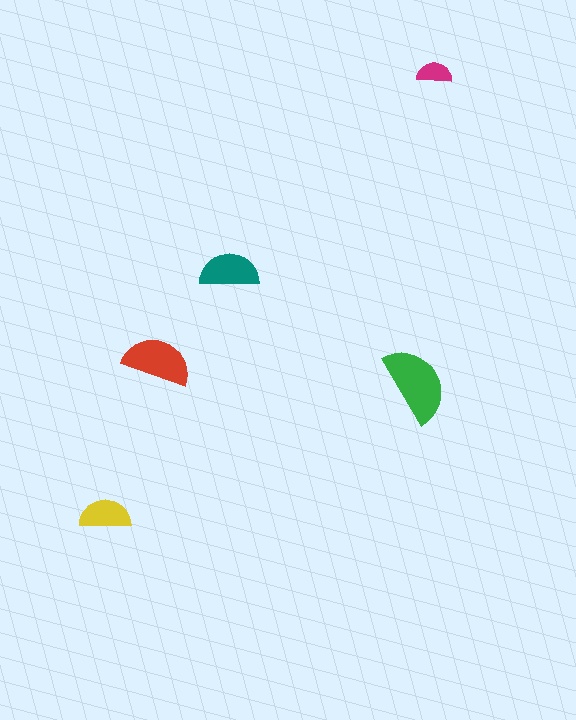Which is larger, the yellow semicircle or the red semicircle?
The red one.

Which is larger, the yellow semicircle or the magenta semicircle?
The yellow one.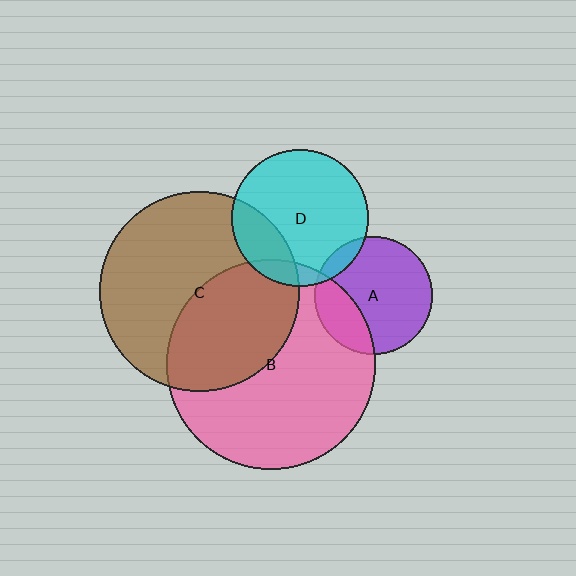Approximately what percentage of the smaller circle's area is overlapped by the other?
Approximately 10%.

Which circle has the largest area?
Circle B (pink).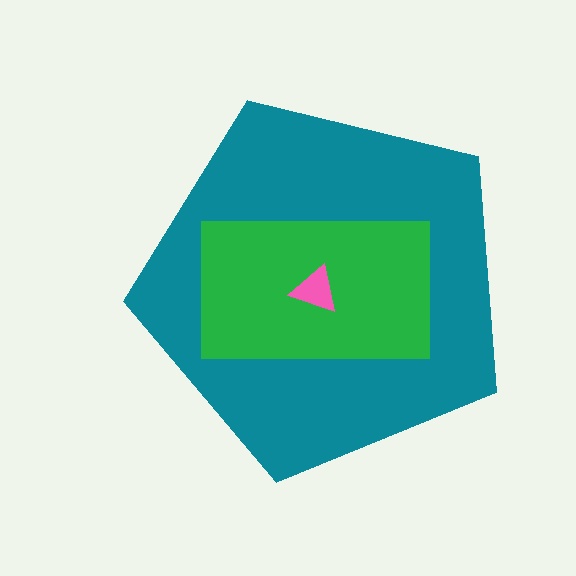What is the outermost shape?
The teal pentagon.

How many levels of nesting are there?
3.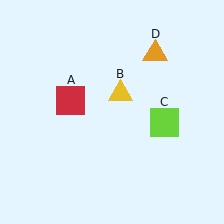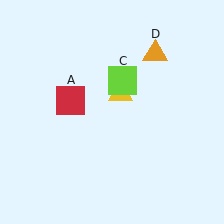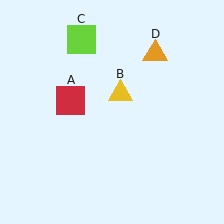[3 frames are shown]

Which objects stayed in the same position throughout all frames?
Red square (object A) and yellow triangle (object B) and orange triangle (object D) remained stationary.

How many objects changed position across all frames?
1 object changed position: lime square (object C).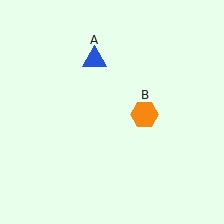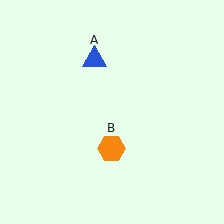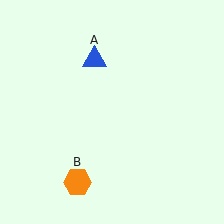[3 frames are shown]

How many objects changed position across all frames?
1 object changed position: orange hexagon (object B).